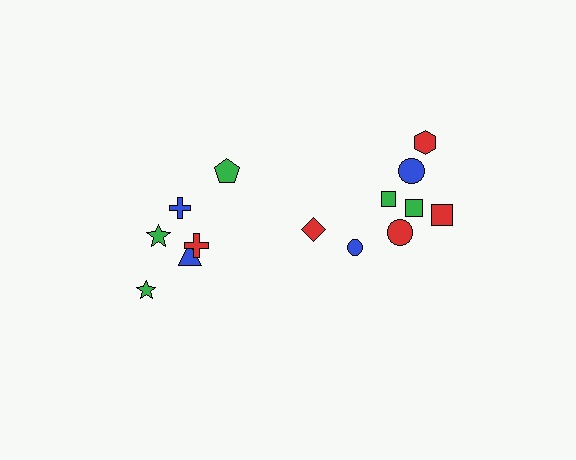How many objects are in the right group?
There are 8 objects.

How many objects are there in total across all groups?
There are 14 objects.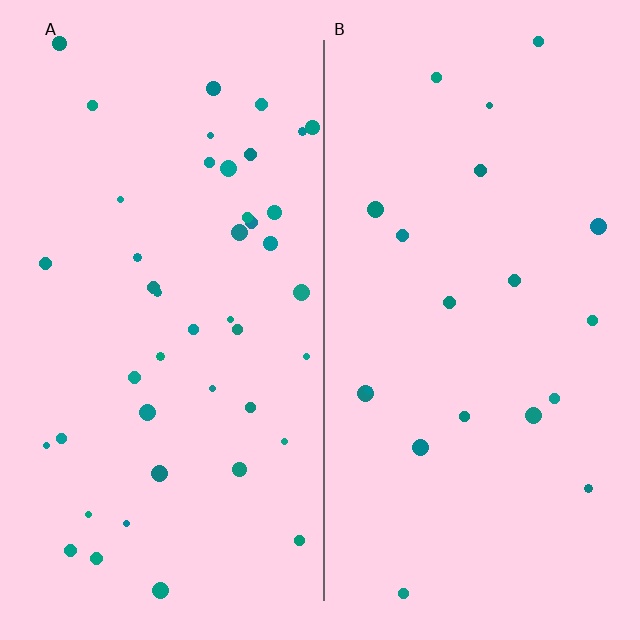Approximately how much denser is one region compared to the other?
Approximately 2.2× — region A over region B.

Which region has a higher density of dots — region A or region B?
A (the left).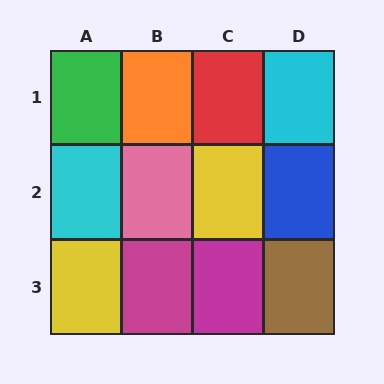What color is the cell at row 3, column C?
Magenta.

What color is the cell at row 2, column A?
Cyan.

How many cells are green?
1 cell is green.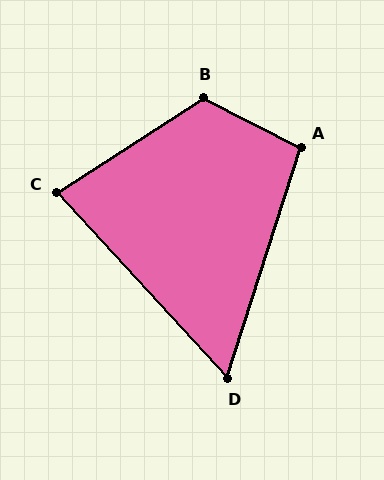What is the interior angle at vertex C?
Approximately 81 degrees (acute).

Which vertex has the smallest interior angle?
D, at approximately 60 degrees.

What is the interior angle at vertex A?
Approximately 99 degrees (obtuse).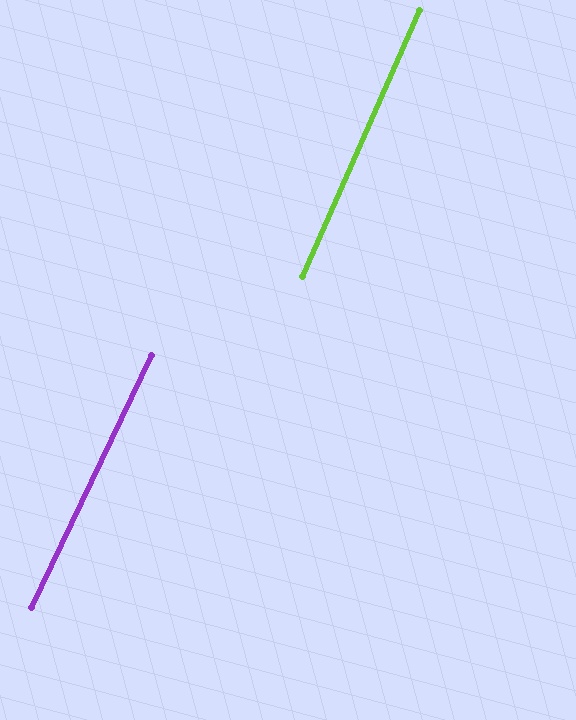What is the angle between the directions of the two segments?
Approximately 2 degrees.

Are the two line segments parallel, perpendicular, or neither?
Parallel — their directions differ by only 1.9°.